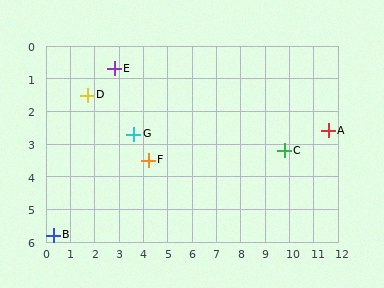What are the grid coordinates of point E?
Point E is at approximately (2.8, 0.7).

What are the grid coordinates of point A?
Point A is at approximately (11.6, 2.6).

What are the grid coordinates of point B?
Point B is at approximately (0.3, 5.8).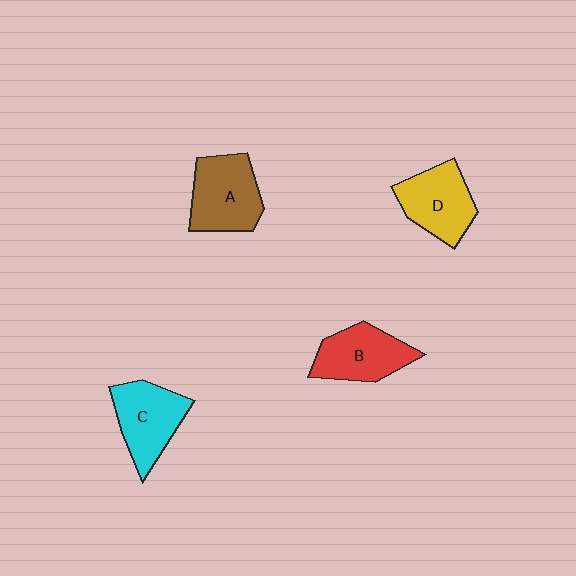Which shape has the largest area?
Shape A (brown).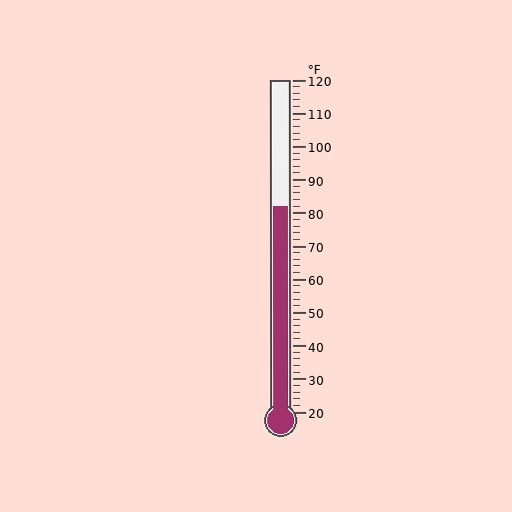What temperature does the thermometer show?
The thermometer shows approximately 82°F.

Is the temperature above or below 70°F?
The temperature is above 70°F.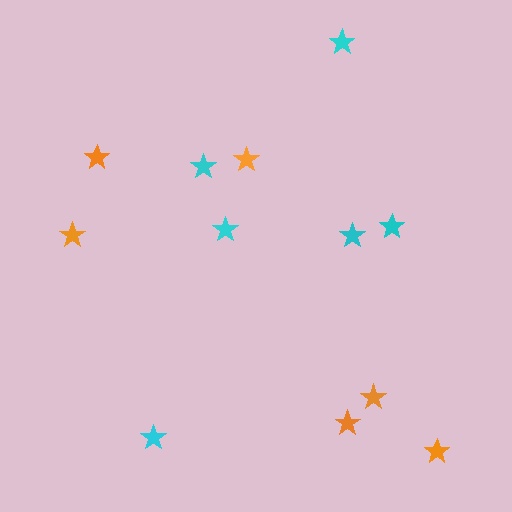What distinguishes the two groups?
There are 2 groups: one group of cyan stars (6) and one group of orange stars (6).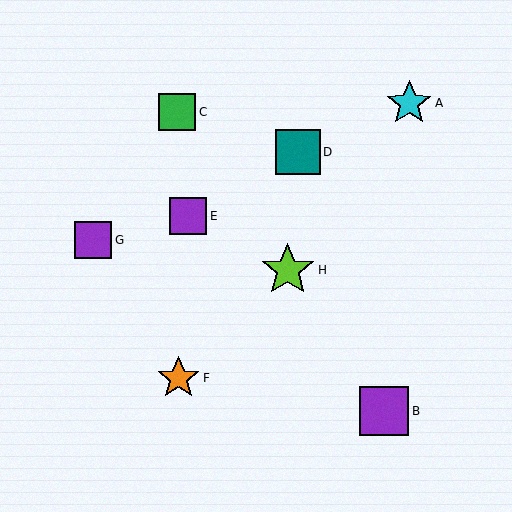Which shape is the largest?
The lime star (labeled H) is the largest.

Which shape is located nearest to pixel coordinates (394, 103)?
The cyan star (labeled A) at (409, 103) is nearest to that location.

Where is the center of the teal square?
The center of the teal square is at (298, 152).